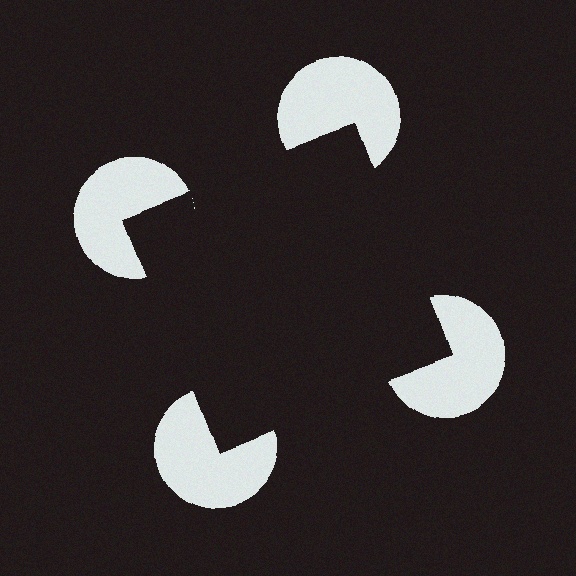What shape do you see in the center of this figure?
An illusory square — its edges are inferred from the aligned wedge cuts in the pac-man discs, not physically drawn.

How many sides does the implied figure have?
4 sides.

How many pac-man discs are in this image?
There are 4 — one at each vertex of the illusory square.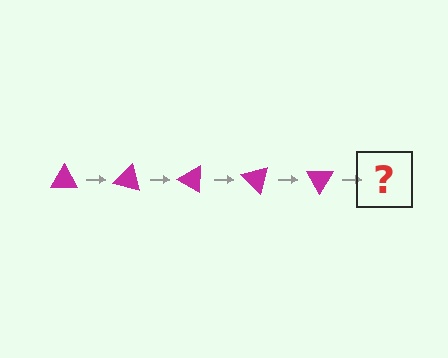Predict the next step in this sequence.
The next step is a magenta triangle rotated 75 degrees.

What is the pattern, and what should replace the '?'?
The pattern is that the triangle rotates 15 degrees each step. The '?' should be a magenta triangle rotated 75 degrees.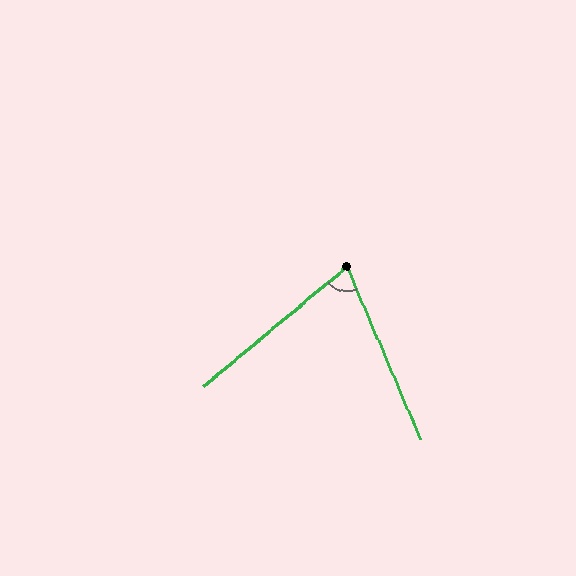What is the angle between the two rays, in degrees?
Approximately 73 degrees.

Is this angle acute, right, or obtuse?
It is acute.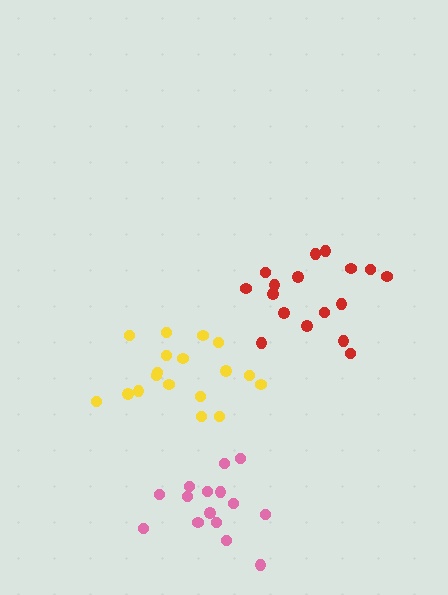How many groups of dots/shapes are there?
There are 3 groups.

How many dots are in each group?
Group 1: 17 dots, Group 2: 15 dots, Group 3: 18 dots (50 total).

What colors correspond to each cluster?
The clusters are colored: red, pink, yellow.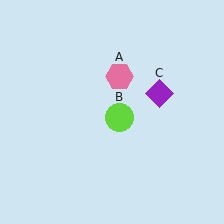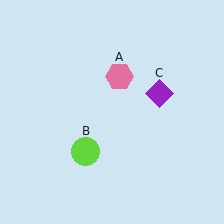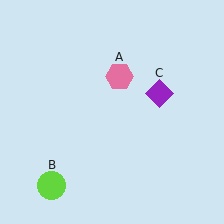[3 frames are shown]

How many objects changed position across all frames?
1 object changed position: lime circle (object B).